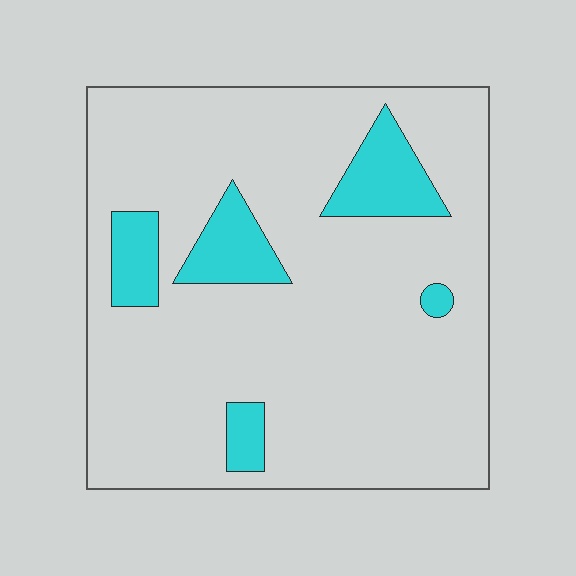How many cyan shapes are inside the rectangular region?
5.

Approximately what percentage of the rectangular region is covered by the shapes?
Approximately 15%.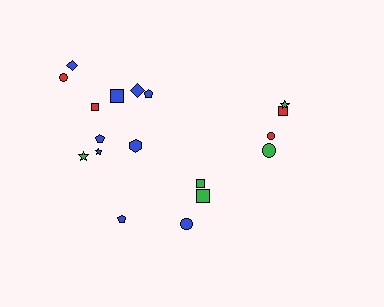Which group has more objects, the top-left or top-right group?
The top-left group.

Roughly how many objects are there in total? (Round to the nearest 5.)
Roughly 20 objects in total.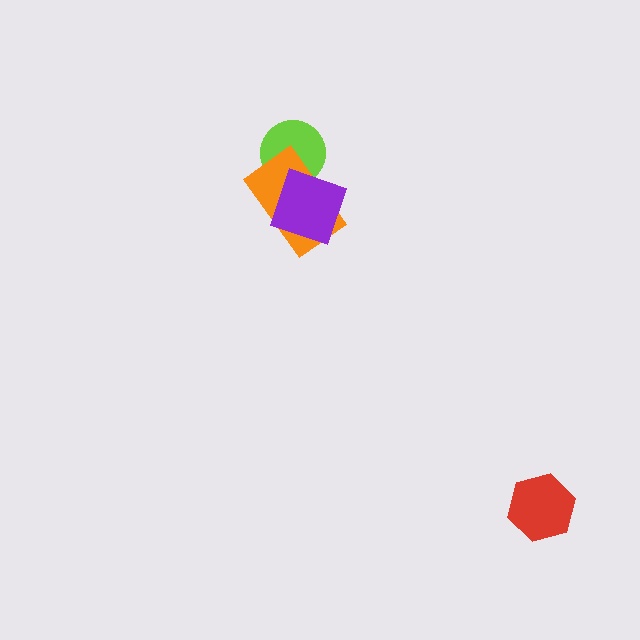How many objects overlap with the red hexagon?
0 objects overlap with the red hexagon.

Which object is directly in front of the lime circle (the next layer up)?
The orange rectangle is directly in front of the lime circle.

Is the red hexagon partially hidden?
No, no other shape covers it.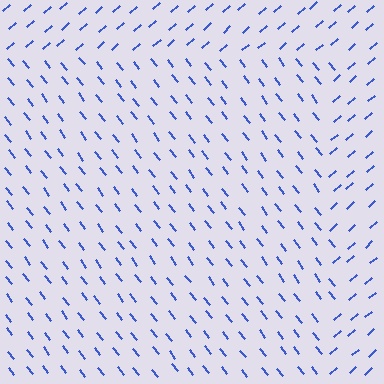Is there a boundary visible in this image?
Yes, there is a texture boundary formed by a change in line orientation.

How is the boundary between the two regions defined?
The boundary is defined purely by a change in line orientation (approximately 87 degrees difference). All lines are the same color and thickness.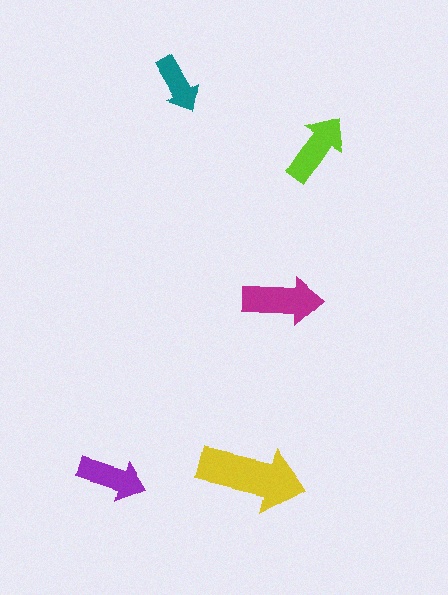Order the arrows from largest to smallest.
the yellow one, the magenta one, the lime one, the purple one, the teal one.